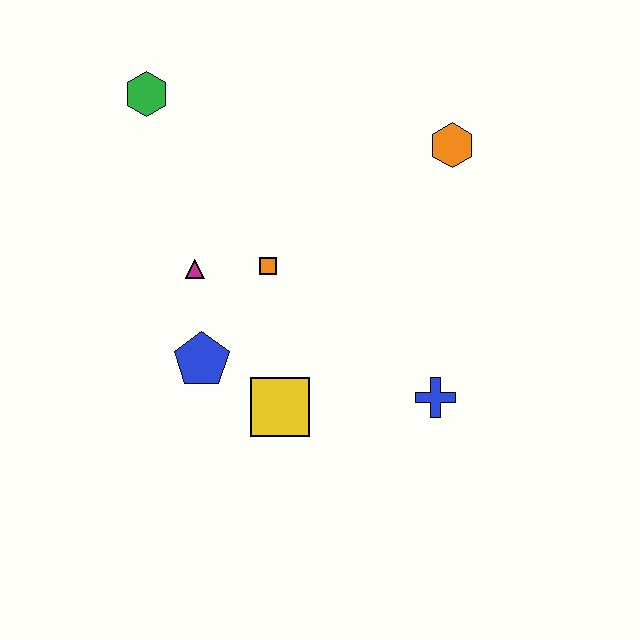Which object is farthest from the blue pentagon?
The orange hexagon is farthest from the blue pentagon.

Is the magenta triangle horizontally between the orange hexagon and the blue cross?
No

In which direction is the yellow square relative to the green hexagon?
The yellow square is below the green hexagon.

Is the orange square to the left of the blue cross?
Yes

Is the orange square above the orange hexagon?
No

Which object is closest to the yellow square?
The blue pentagon is closest to the yellow square.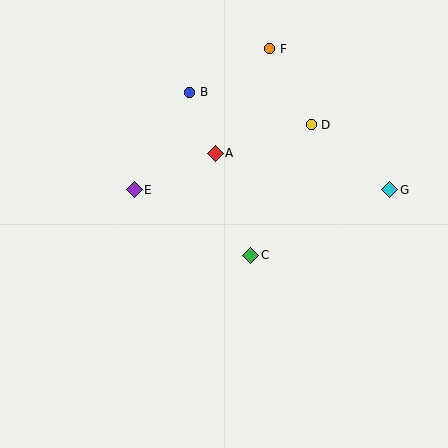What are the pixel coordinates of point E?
Point E is at (134, 190).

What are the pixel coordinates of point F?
Point F is at (270, 49).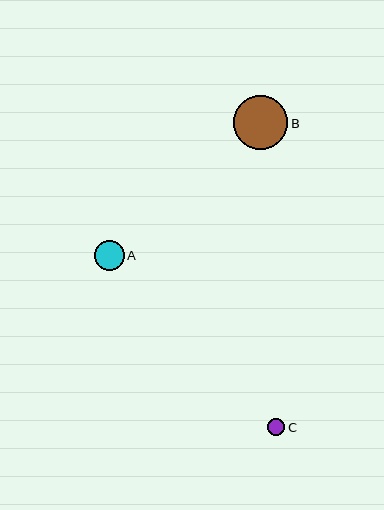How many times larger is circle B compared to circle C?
Circle B is approximately 3.2 times the size of circle C.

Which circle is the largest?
Circle B is the largest with a size of approximately 54 pixels.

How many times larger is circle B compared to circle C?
Circle B is approximately 3.2 times the size of circle C.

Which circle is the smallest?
Circle C is the smallest with a size of approximately 17 pixels.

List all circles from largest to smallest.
From largest to smallest: B, A, C.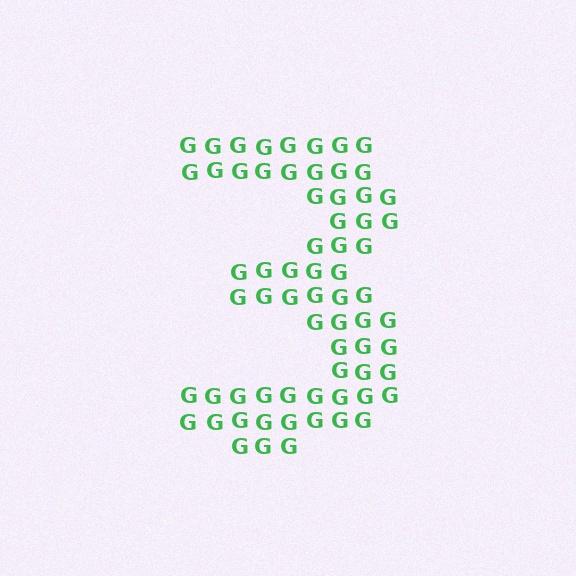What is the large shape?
The large shape is the digit 3.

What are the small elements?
The small elements are letter G's.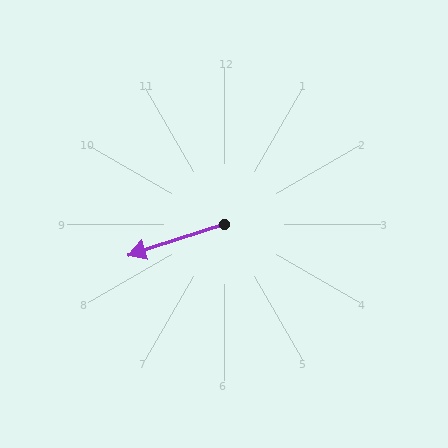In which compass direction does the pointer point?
West.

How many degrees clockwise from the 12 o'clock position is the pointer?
Approximately 252 degrees.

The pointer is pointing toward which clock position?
Roughly 8 o'clock.